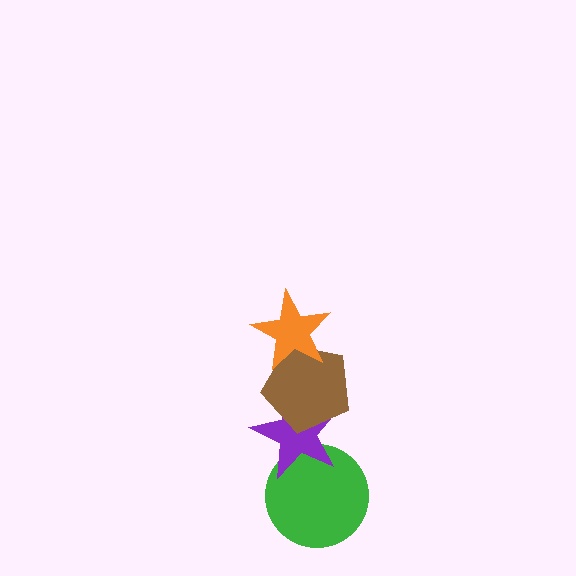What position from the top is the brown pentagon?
The brown pentagon is 2nd from the top.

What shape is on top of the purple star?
The brown pentagon is on top of the purple star.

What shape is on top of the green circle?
The purple star is on top of the green circle.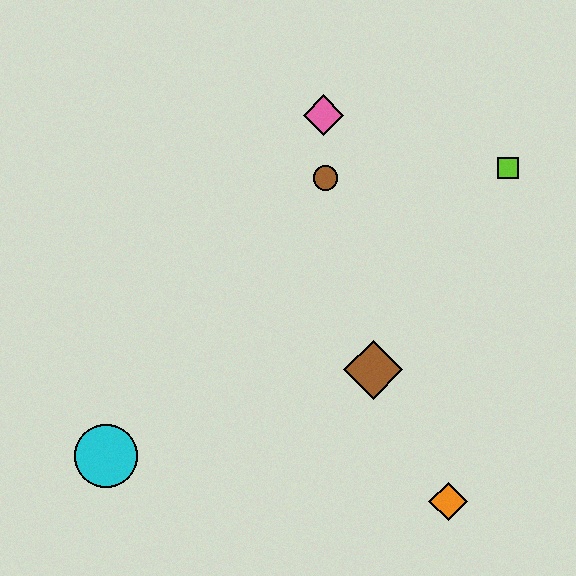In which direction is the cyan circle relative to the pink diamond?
The cyan circle is below the pink diamond.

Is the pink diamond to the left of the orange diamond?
Yes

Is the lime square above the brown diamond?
Yes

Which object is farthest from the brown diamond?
The cyan circle is farthest from the brown diamond.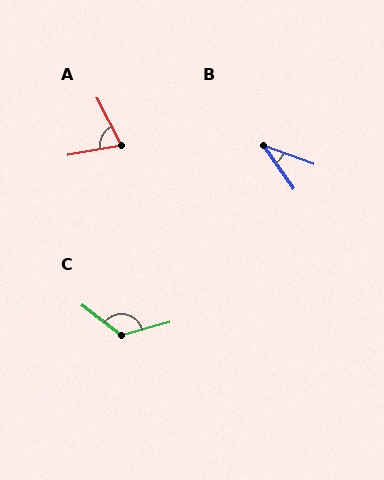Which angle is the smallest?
B, at approximately 34 degrees.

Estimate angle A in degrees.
Approximately 73 degrees.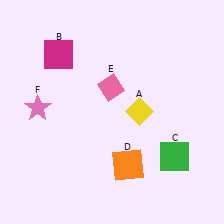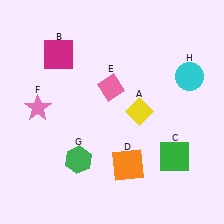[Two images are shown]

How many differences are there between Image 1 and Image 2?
There are 2 differences between the two images.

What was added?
A green hexagon (G), a cyan circle (H) were added in Image 2.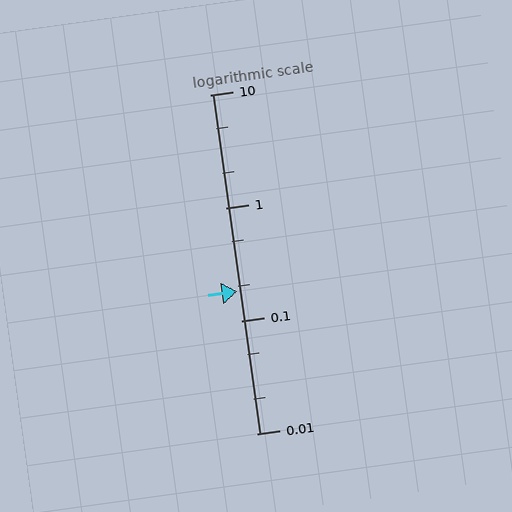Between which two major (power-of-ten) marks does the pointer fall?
The pointer is between 0.1 and 1.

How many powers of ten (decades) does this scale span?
The scale spans 3 decades, from 0.01 to 10.